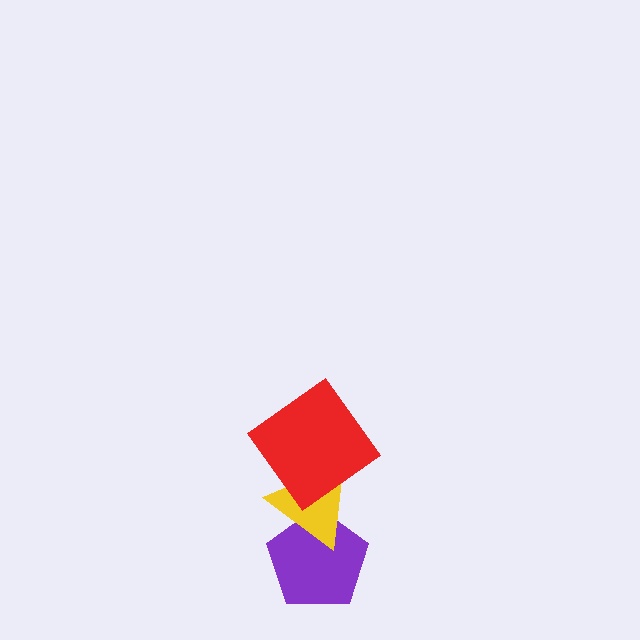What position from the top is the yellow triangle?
The yellow triangle is 2nd from the top.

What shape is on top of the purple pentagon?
The yellow triangle is on top of the purple pentagon.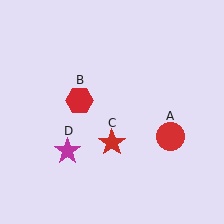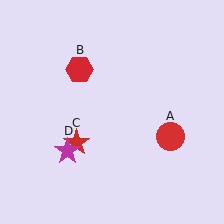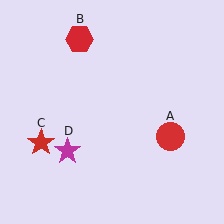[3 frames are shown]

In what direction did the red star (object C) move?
The red star (object C) moved left.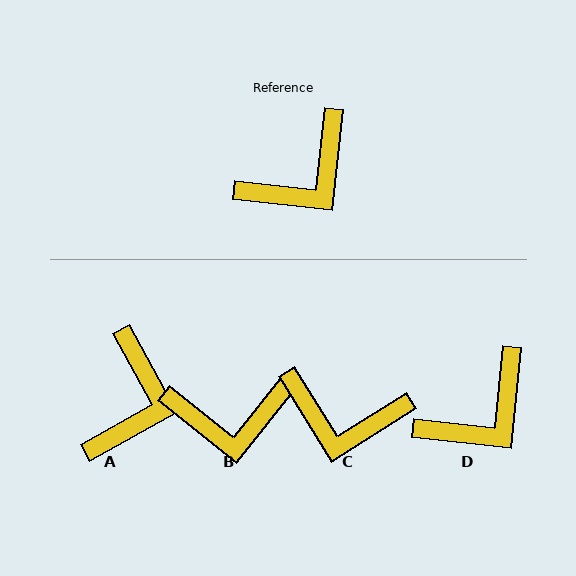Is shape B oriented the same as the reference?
No, it is off by about 32 degrees.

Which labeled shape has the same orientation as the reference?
D.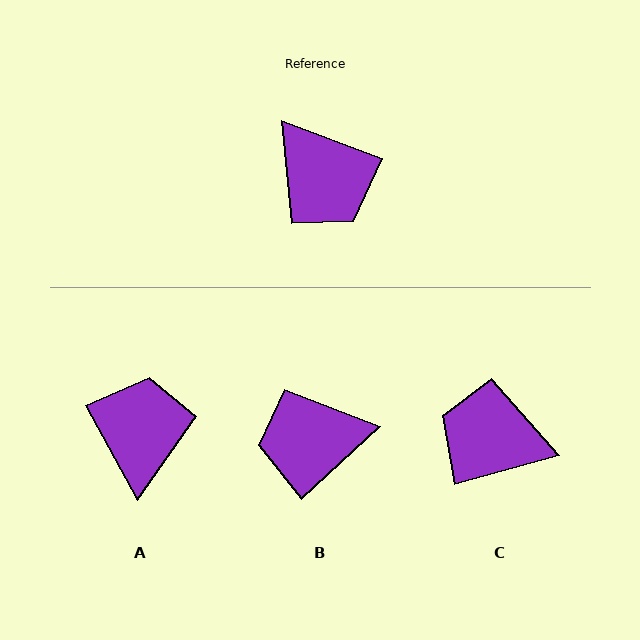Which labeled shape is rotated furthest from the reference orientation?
C, about 145 degrees away.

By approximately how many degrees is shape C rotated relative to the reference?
Approximately 145 degrees clockwise.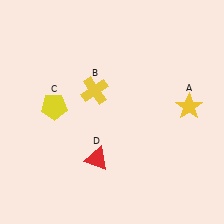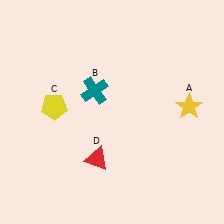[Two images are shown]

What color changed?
The cross (B) changed from yellow in Image 1 to teal in Image 2.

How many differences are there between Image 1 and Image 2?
There is 1 difference between the two images.